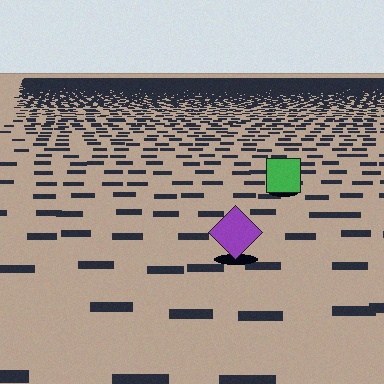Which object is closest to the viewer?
The purple diamond is closest. The texture marks near it are larger and more spread out.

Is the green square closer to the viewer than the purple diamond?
No. The purple diamond is closer — you can tell from the texture gradient: the ground texture is coarser near it.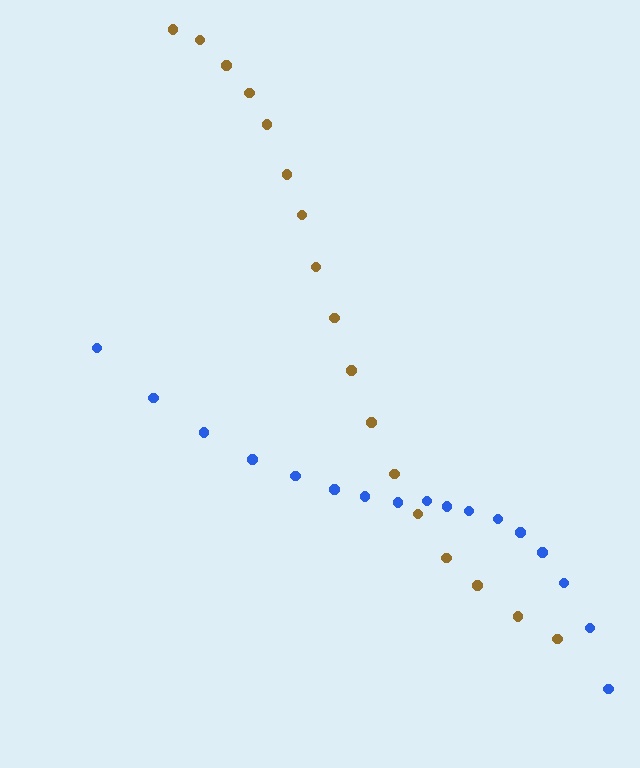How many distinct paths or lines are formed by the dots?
There are 2 distinct paths.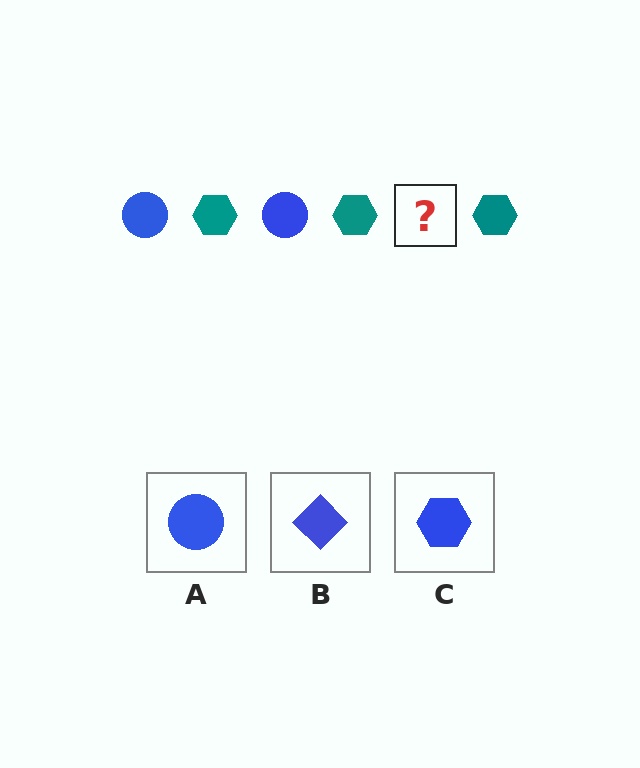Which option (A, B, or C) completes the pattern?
A.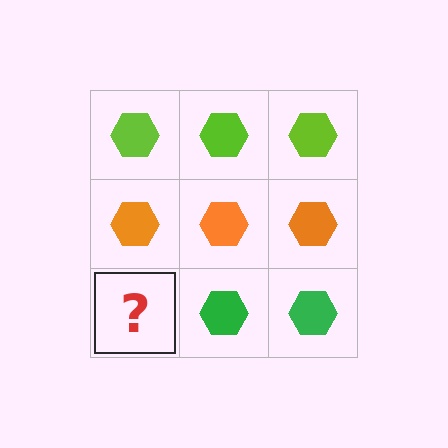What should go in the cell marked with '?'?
The missing cell should contain a green hexagon.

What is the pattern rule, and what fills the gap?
The rule is that each row has a consistent color. The gap should be filled with a green hexagon.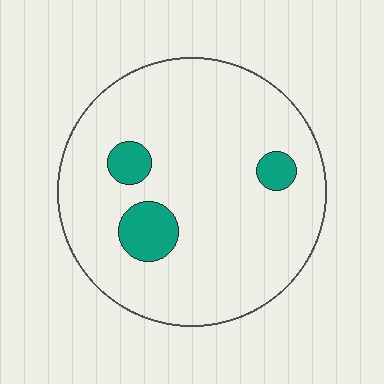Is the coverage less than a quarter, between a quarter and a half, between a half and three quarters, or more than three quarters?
Less than a quarter.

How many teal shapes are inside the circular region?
3.